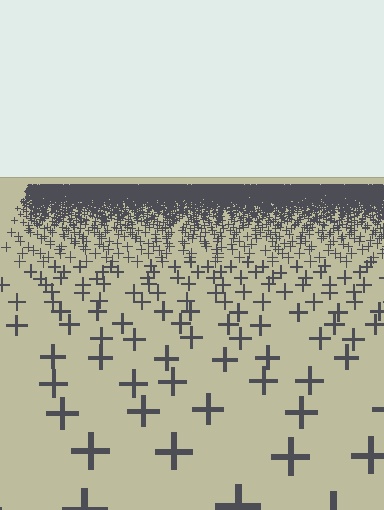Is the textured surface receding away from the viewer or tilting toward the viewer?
The surface is receding away from the viewer. Texture elements get smaller and denser toward the top.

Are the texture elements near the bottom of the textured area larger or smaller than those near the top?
Larger. Near the bottom, elements are closer to the viewer and appear at a bigger on-screen size.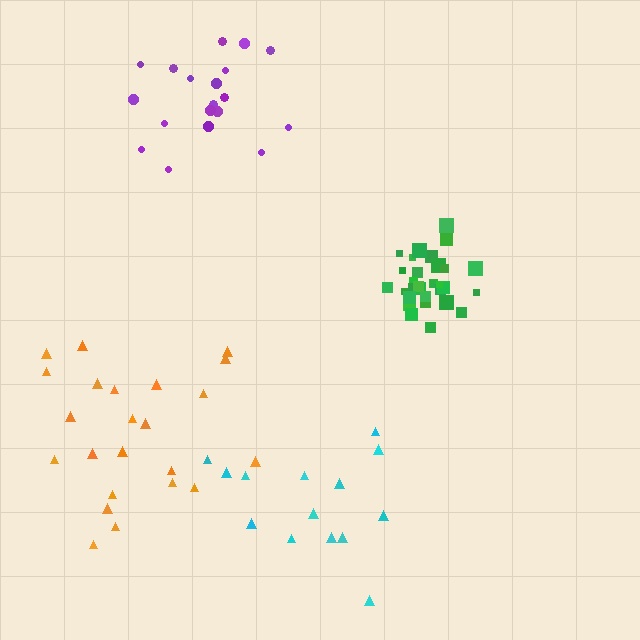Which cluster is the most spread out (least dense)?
Cyan.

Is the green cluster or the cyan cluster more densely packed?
Green.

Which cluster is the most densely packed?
Green.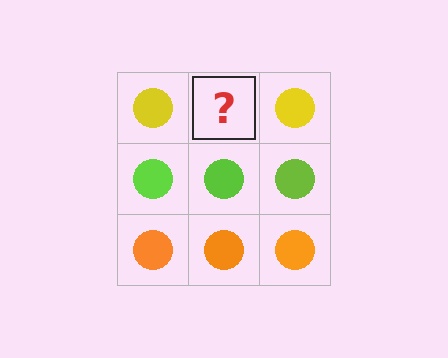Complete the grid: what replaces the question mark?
The question mark should be replaced with a yellow circle.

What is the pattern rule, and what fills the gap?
The rule is that each row has a consistent color. The gap should be filled with a yellow circle.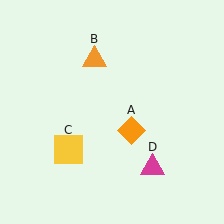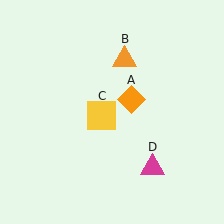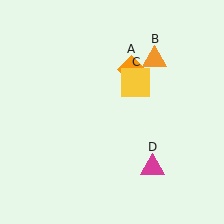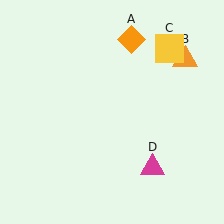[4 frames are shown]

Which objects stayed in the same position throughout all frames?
Magenta triangle (object D) remained stationary.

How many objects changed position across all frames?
3 objects changed position: orange diamond (object A), orange triangle (object B), yellow square (object C).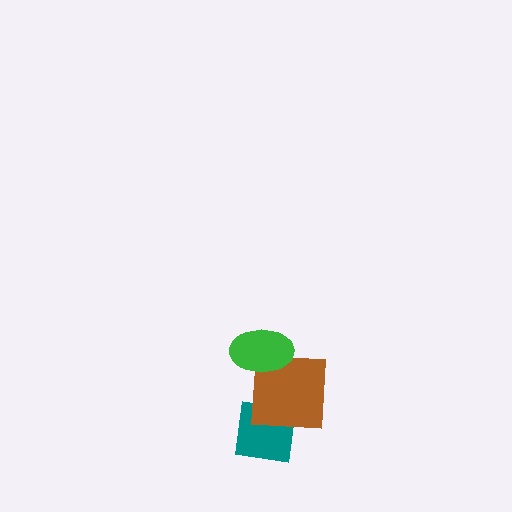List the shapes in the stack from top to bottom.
From top to bottom: the green ellipse, the brown square, the teal square.